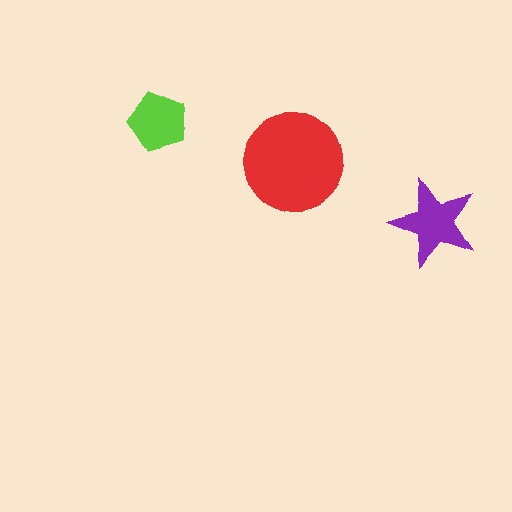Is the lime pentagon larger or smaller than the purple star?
Smaller.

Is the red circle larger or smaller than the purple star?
Larger.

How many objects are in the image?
There are 3 objects in the image.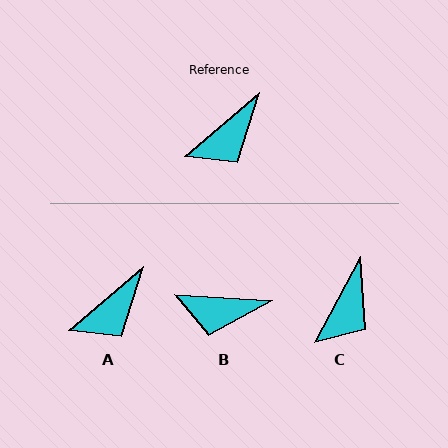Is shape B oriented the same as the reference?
No, it is off by about 44 degrees.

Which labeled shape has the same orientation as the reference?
A.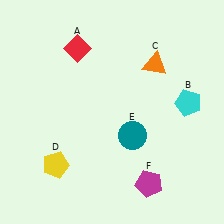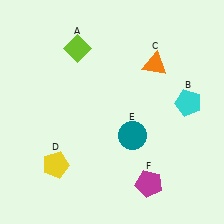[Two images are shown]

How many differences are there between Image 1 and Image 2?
There is 1 difference between the two images.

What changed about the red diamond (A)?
In Image 1, A is red. In Image 2, it changed to lime.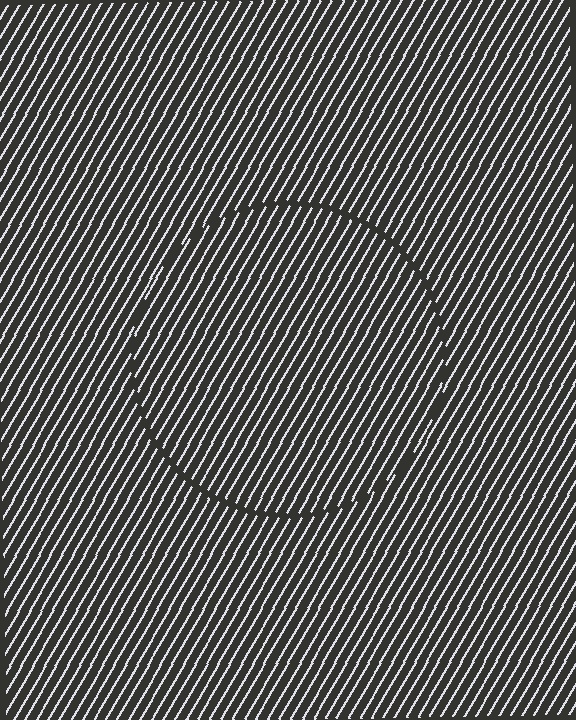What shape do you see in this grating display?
An illusory circle. The interior of the shape contains the same grating, shifted by half a period — the contour is defined by the phase discontinuity where line-ends from the inner and outer gratings abut.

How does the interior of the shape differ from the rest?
The interior of the shape contains the same grating, shifted by half a period — the contour is defined by the phase discontinuity where line-ends from the inner and outer gratings abut.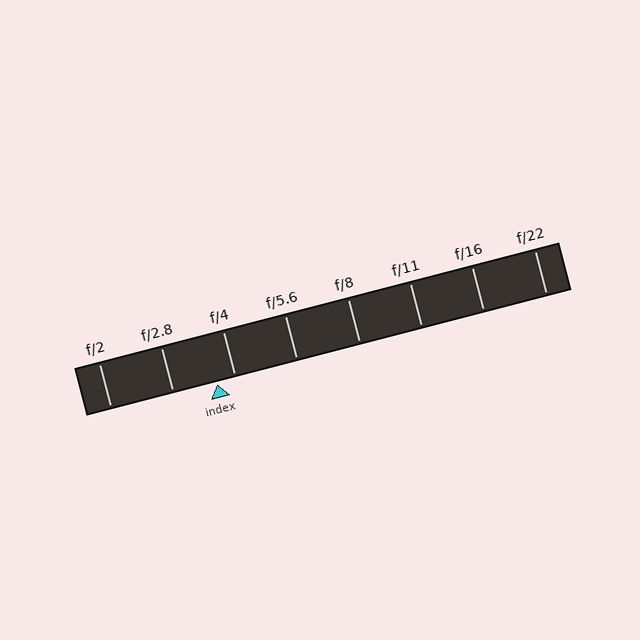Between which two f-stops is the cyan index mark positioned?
The index mark is between f/2.8 and f/4.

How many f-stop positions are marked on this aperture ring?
There are 8 f-stop positions marked.